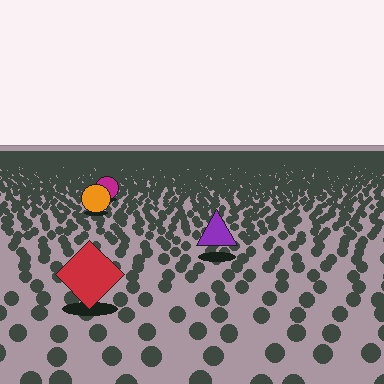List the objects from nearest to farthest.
From nearest to farthest: the red diamond, the purple triangle, the orange circle, the magenta circle.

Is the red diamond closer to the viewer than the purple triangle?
Yes. The red diamond is closer — you can tell from the texture gradient: the ground texture is coarser near it.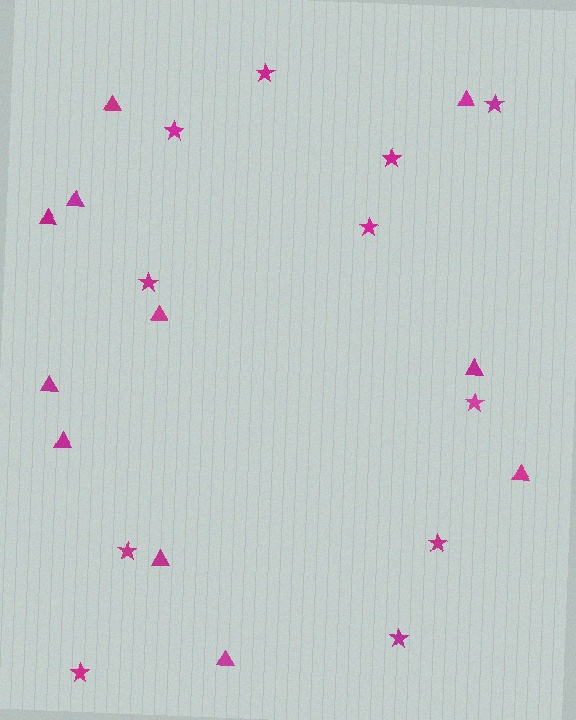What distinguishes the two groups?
There are 2 groups: one group of stars (11) and one group of triangles (11).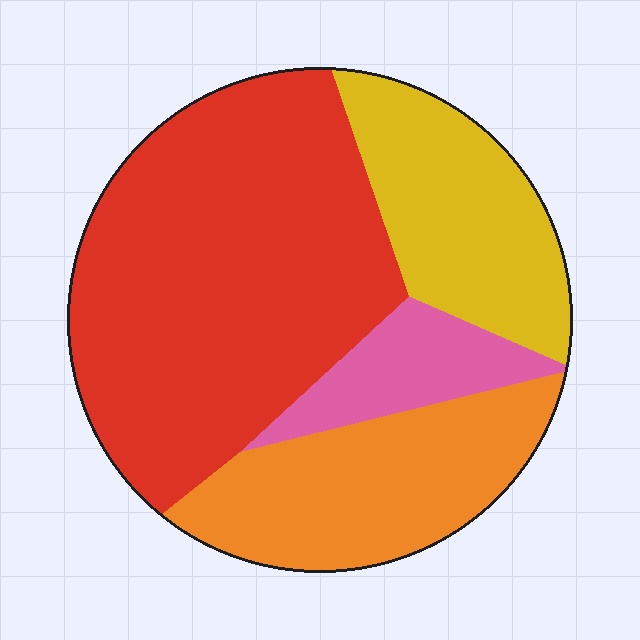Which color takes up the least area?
Pink, at roughly 10%.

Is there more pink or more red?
Red.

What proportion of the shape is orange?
Orange takes up about one fifth (1/5) of the shape.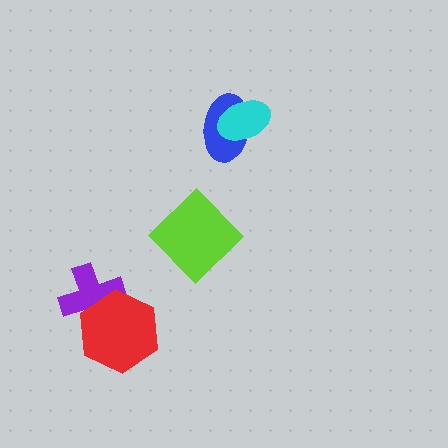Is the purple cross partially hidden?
Yes, it is partially covered by another shape.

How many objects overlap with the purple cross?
1 object overlaps with the purple cross.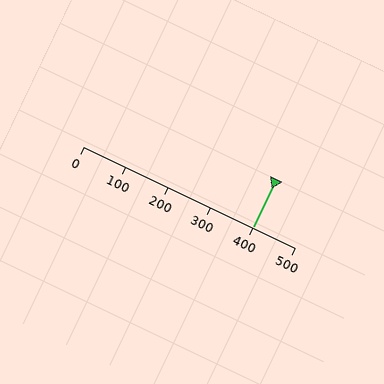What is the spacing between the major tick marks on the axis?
The major ticks are spaced 100 apart.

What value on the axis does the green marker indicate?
The marker indicates approximately 400.